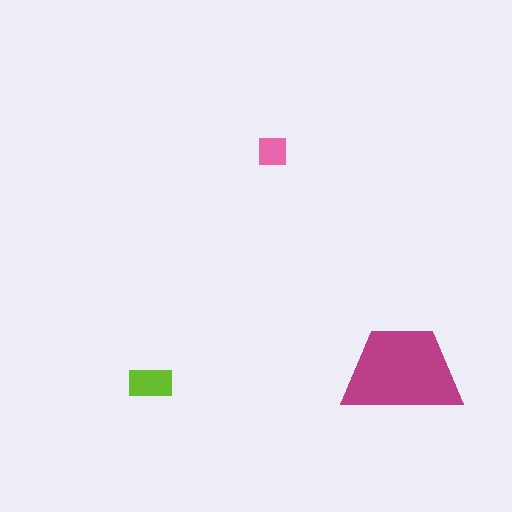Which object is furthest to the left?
The lime rectangle is leftmost.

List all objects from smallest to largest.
The pink square, the lime rectangle, the magenta trapezoid.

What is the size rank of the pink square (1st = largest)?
3rd.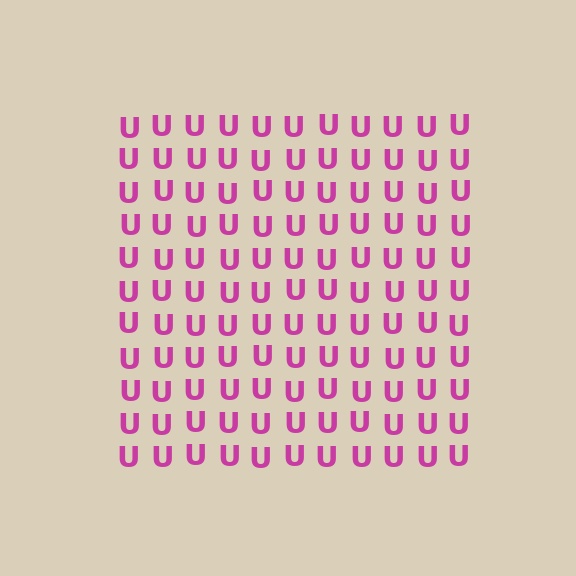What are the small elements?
The small elements are letter U's.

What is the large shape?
The large shape is a square.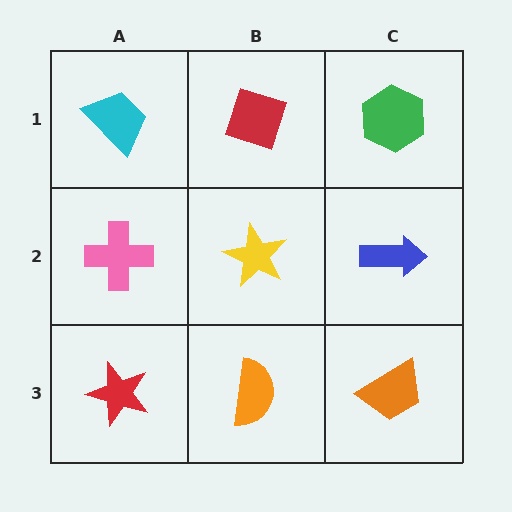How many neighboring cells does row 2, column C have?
3.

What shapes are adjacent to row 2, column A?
A cyan trapezoid (row 1, column A), a red star (row 3, column A), a yellow star (row 2, column B).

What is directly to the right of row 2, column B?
A blue arrow.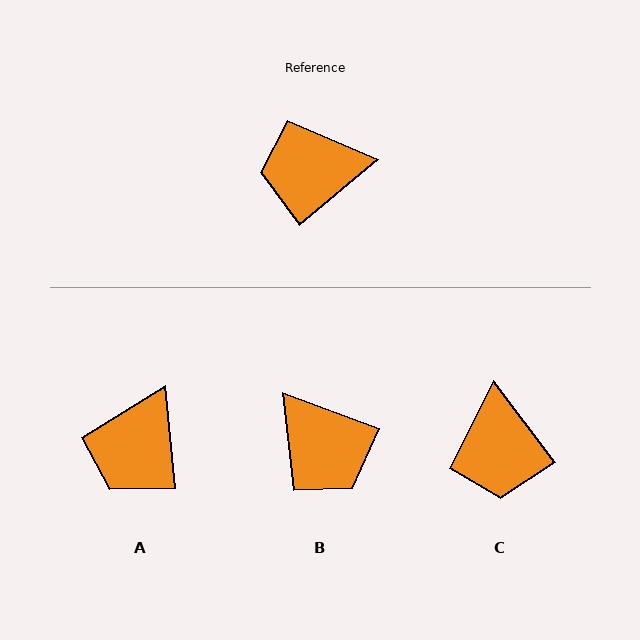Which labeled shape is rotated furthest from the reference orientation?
B, about 119 degrees away.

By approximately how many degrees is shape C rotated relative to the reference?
Approximately 87 degrees counter-clockwise.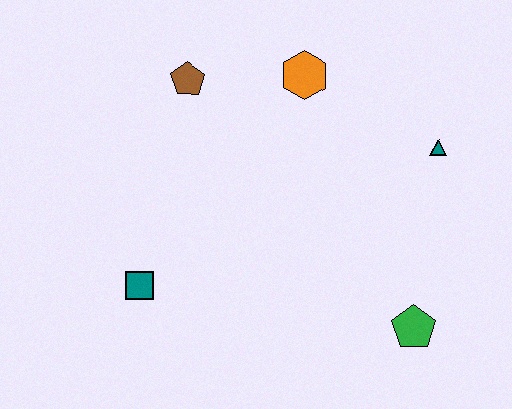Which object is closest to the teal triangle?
The orange hexagon is closest to the teal triangle.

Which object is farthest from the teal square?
The teal triangle is farthest from the teal square.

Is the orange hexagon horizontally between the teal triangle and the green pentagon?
No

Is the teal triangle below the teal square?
No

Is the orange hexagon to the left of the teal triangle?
Yes